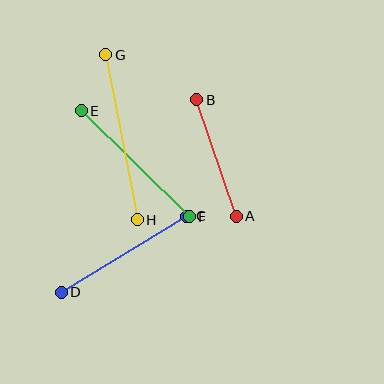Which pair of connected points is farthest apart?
Points G and H are farthest apart.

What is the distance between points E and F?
The distance is approximately 151 pixels.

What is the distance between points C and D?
The distance is approximately 146 pixels.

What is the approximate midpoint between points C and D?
The midpoint is at approximately (124, 254) pixels.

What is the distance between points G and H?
The distance is approximately 168 pixels.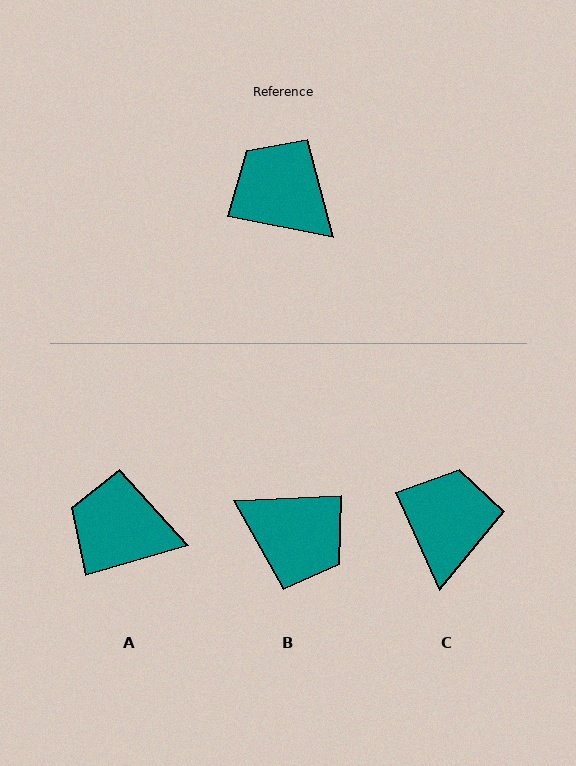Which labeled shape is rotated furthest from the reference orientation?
B, about 166 degrees away.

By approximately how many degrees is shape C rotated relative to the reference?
Approximately 54 degrees clockwise.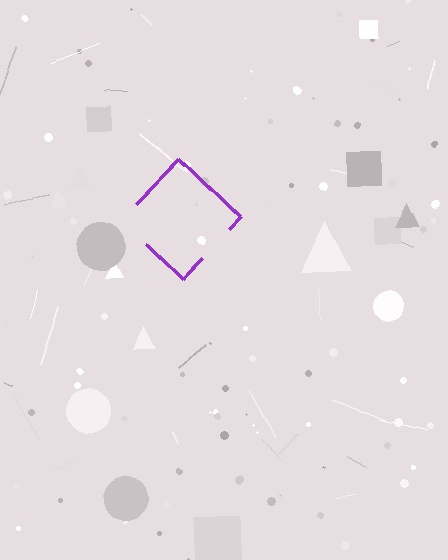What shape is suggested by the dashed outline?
The dashed outline suggests a diamond.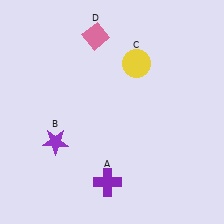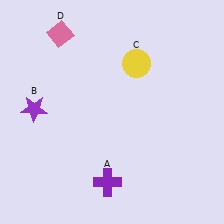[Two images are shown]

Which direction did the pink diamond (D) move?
The pink diamond (D) moved left.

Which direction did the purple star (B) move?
The purple star (B) moved up.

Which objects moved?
The objects that moved are: the purple star (B), the pink diamond (D).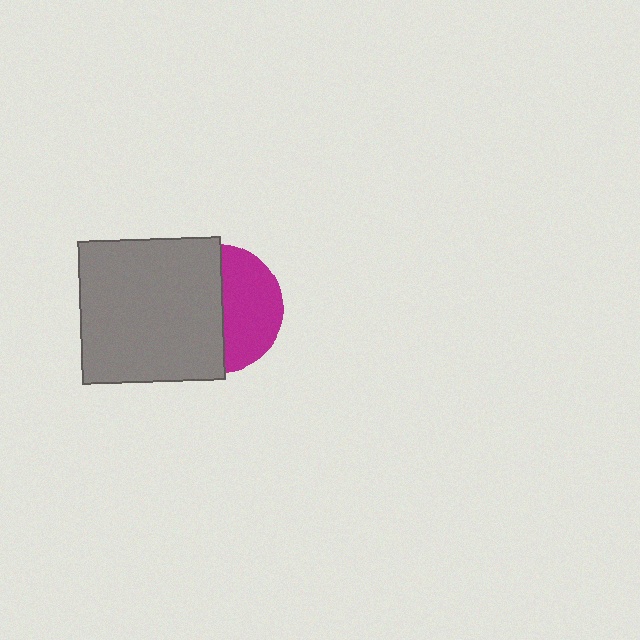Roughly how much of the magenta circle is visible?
About half of it is visible (roughly 46%).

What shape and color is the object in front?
The object in front is a gray square.